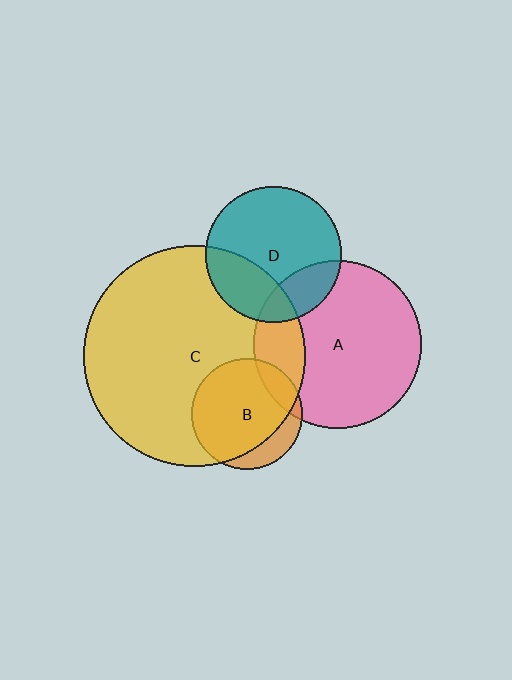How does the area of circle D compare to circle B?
Approximately 1.5 times.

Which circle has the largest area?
Circle C (yellow).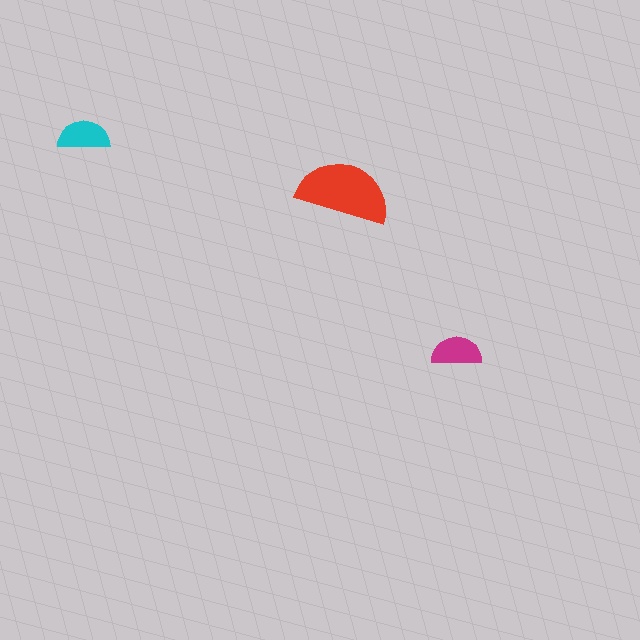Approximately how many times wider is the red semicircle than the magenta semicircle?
About 2 times wider.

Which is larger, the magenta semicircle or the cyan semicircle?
The cyan one.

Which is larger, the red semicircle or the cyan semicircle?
The red one.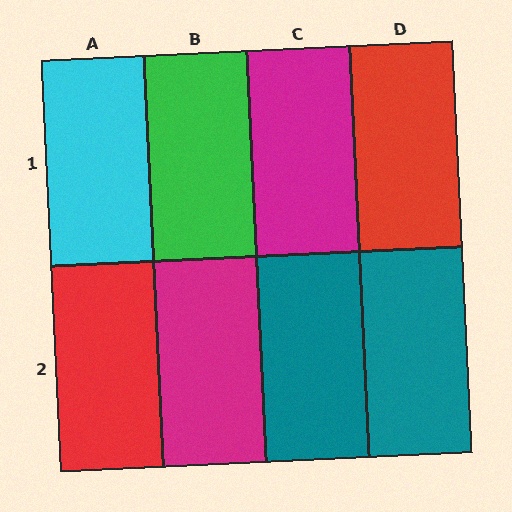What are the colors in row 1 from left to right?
Cyan, green, magenta, red.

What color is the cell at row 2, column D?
Teal.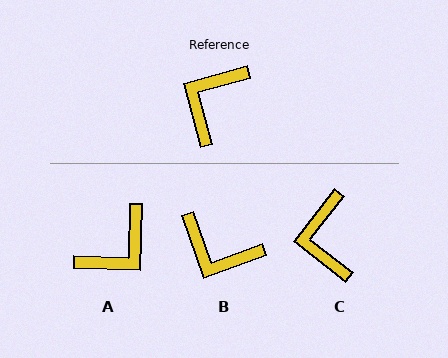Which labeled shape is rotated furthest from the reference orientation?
A, about 163 degrees away.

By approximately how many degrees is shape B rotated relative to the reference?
Approximately 95 degrees counter-clockwise.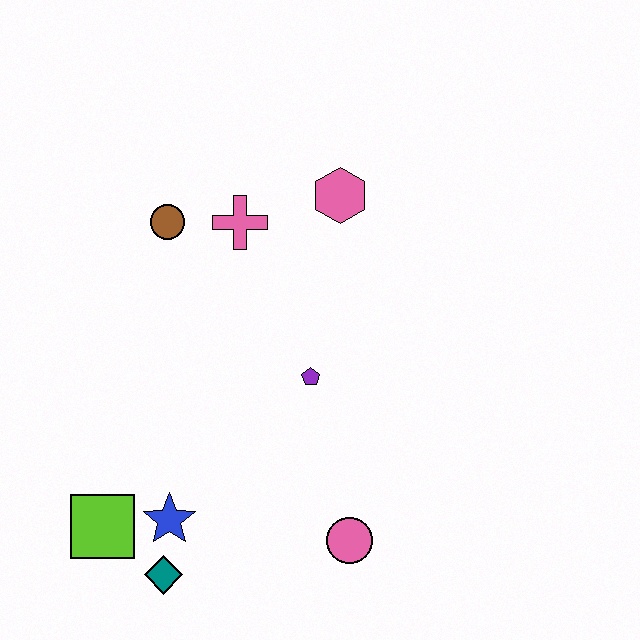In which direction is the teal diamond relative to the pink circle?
The teal diamond is to the left of the pink circle.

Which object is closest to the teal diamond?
The blue star is closest to the teal diamond.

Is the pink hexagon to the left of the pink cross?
No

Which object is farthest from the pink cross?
The teal diamond is farthest from the pink cross.